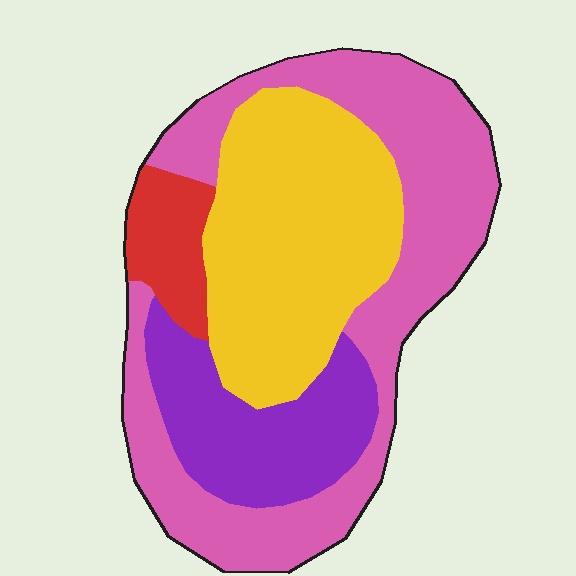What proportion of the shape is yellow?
Yellow covers roughly 35% of the shape.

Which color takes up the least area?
Red, at roughly 10%.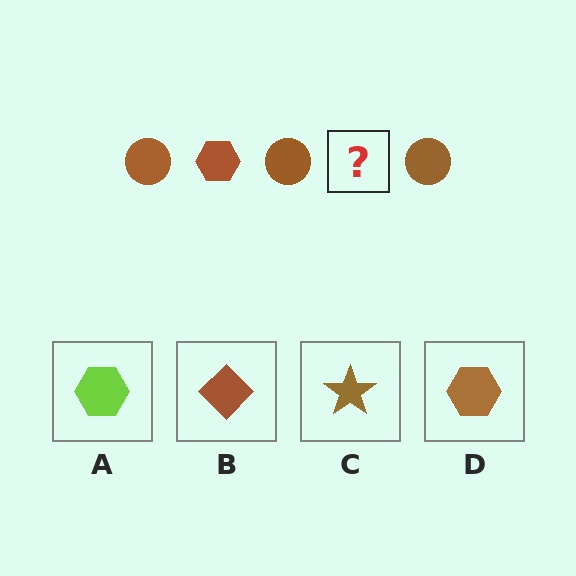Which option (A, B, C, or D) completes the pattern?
D.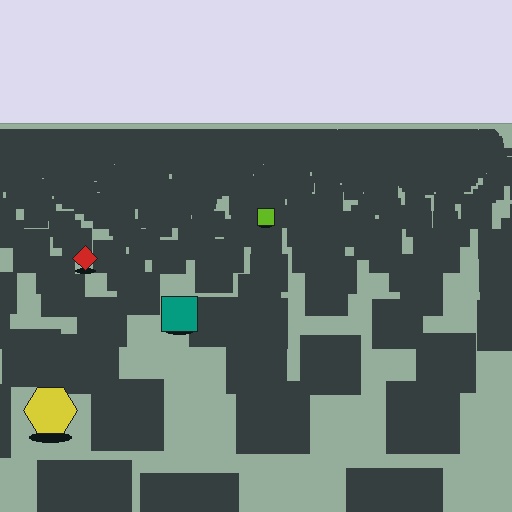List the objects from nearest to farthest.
From nearest to farthest: the yellow hexagon, the teal square, the red diamond, the lime square.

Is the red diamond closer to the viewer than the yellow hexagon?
No. The yellow hexagon is closer — you can tell from the texture gradient: the ground texture is coarser near it.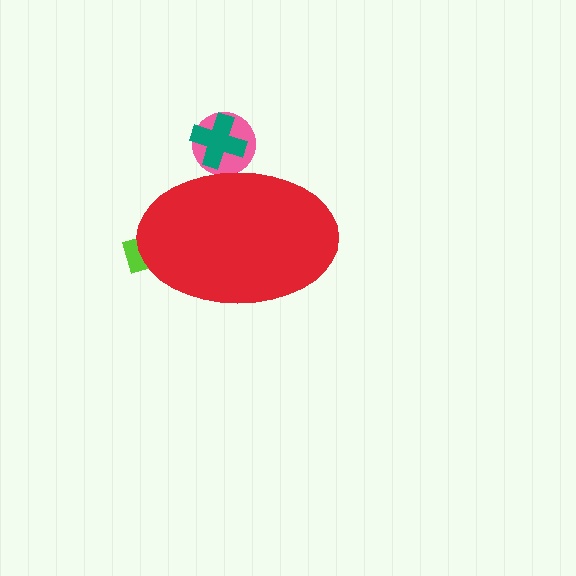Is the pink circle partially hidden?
Yes, the pink circle is partially hidden behind the red ellipse.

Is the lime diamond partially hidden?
Yes, the lime diamond is partially hidden behind the red ellipse.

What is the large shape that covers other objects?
A red ellipse.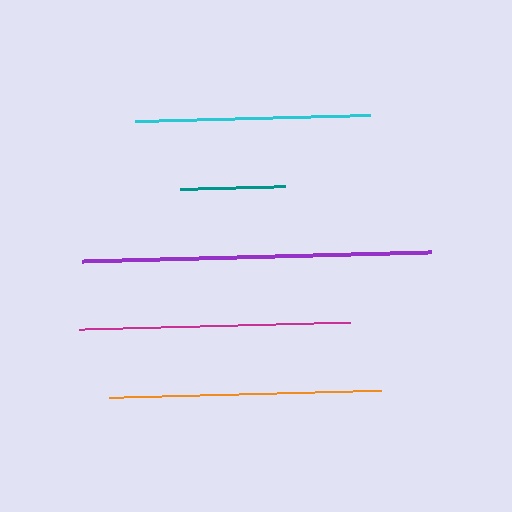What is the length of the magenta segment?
The magenta segment is approximately 271 pixels long.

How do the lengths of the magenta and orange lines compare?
The magenta and orange lines are approximately the same length.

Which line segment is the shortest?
The teal line is the shortest at approximately 104 pixels.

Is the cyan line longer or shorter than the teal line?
The cyan line is longer than the teal line.